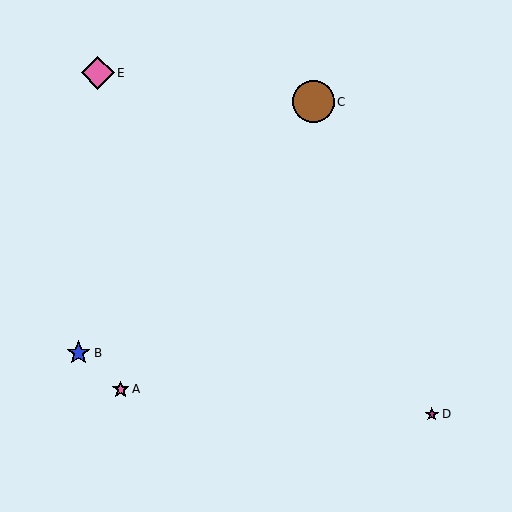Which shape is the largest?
The brown circle (labeled C) is the largest.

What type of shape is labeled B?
Shape B is a blue star.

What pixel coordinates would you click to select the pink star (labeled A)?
Click at (121, 390) to select the pink star A.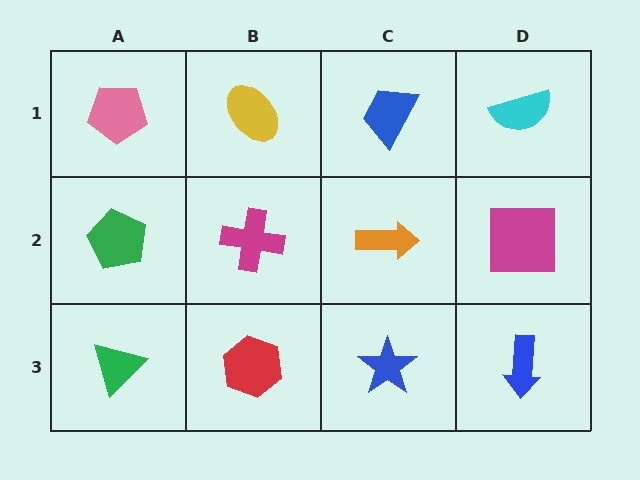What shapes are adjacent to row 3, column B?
A magenta cross (row 2, column B), a green triangle (row 3, column A), a blue star (row 3, column C).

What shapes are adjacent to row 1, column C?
An orange arrow (row 2, column C), a yellow ellipse (row 1, column B), a cyan semicircle (row 1, column D).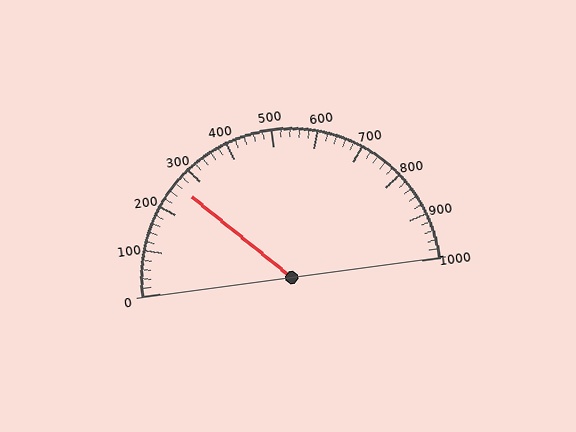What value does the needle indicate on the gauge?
The needle indicates approximately 260.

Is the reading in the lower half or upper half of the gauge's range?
The reading is in the lower half of the range (0 to 1000).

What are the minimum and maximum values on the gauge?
The gauge ranges from 0 to 1000.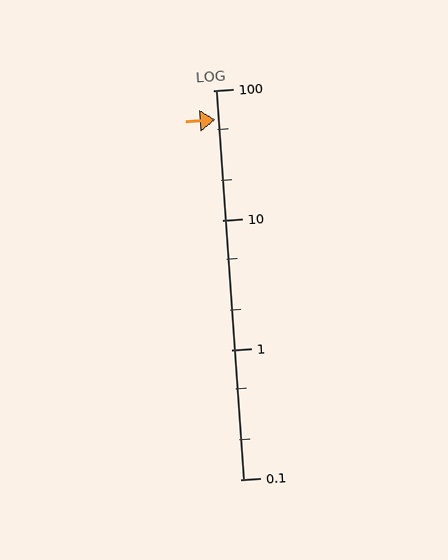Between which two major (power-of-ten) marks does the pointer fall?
The pointer is between 10 and 100.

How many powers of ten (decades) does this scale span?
The scale spans 3 decades, from 0.1 to 100.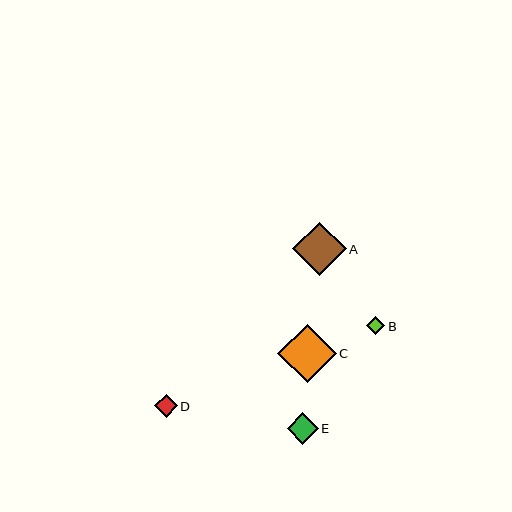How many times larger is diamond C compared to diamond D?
Diamond C is approximately 2.6 times the size of diamond D.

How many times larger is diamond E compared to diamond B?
Diamond E is approximately 1.7 times the size of diamond B.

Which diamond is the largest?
Diamond C is the largest with a size of approximately 58 pixels.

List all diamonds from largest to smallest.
From largest to smallest: C, A, E, D, B.